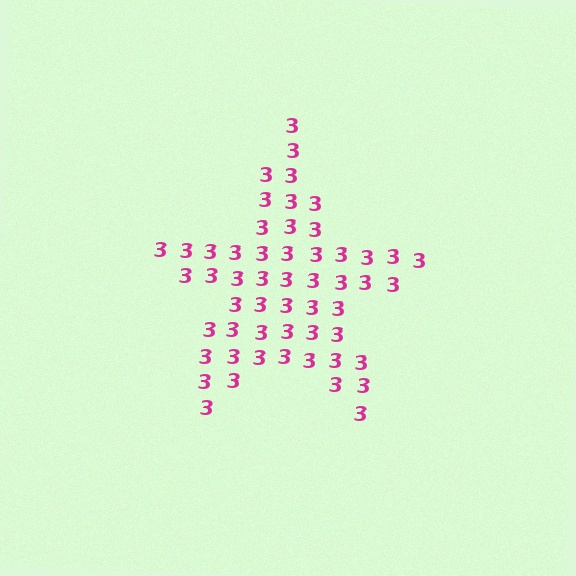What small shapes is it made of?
It is made of small digit 3's.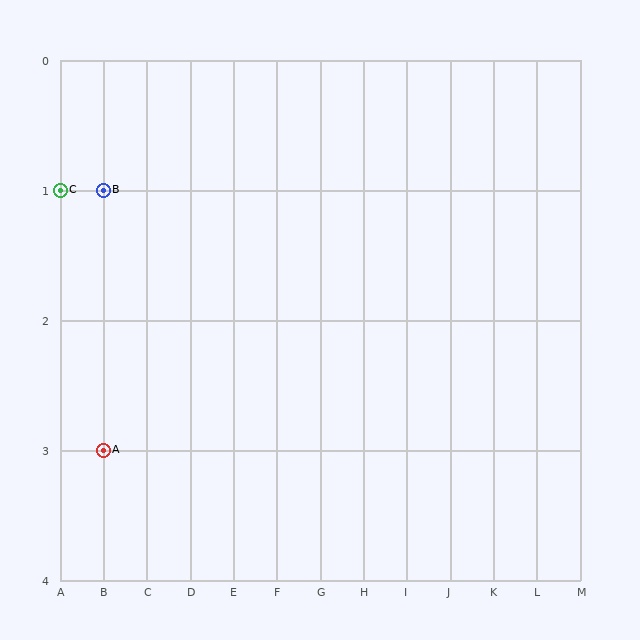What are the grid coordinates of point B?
Point B is at grid coordinates (B, 1).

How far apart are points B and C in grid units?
Points B and C are 1 column apart.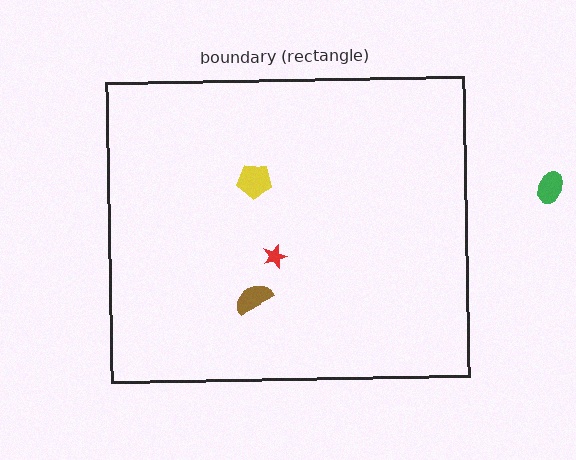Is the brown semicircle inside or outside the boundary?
Inside.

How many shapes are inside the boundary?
3 inside, 1 outside.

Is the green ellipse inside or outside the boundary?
Outside.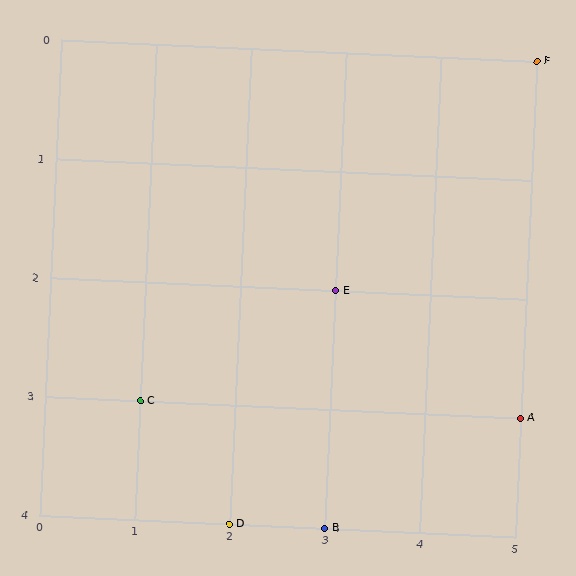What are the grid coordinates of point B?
Point B is at grid coordinates (3, 4).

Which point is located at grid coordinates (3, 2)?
Point E is at (3, 2).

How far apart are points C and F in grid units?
Points C and F are 4 columns and 3 rows apart (about 5.0 grid units diagonally).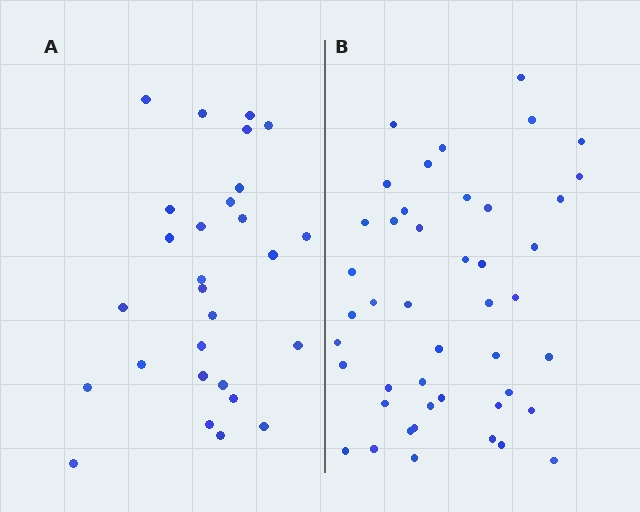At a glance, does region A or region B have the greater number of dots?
Region B (the right region) has more dots.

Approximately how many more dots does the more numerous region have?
Region B has approximately 15 more dots than region A.